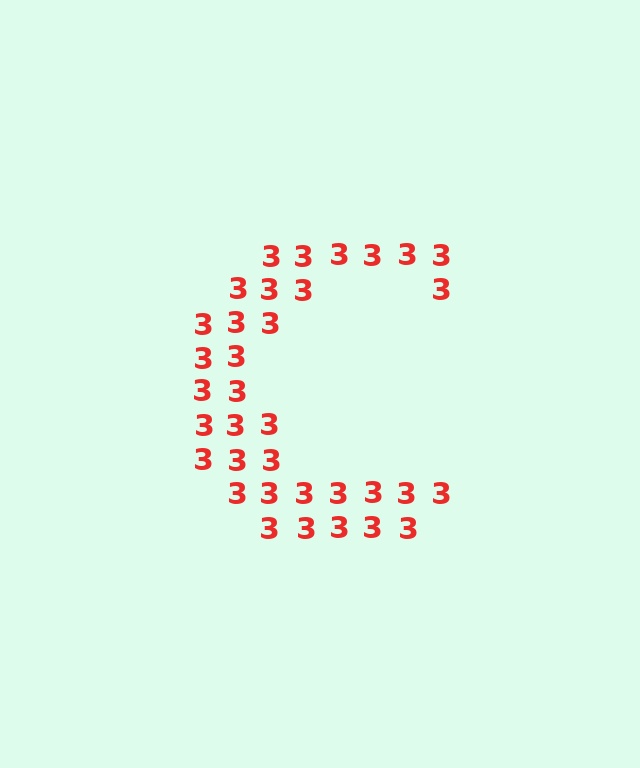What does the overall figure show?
The overall figure shows the letter C.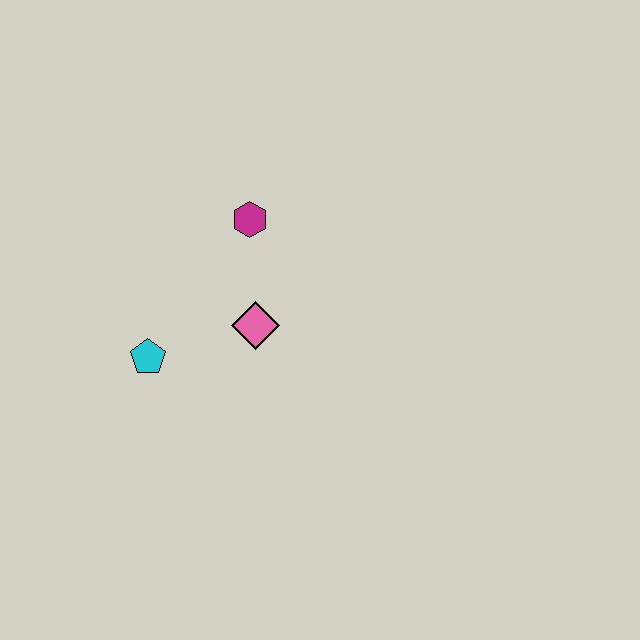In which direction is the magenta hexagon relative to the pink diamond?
The magenta hexagon is above the pink diamond.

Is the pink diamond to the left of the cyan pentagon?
No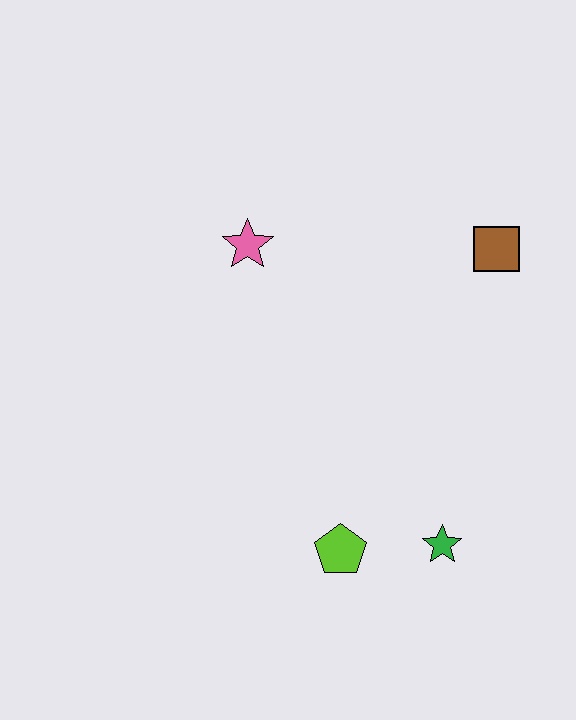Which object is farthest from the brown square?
The lime pentagon is farthest from the brown square.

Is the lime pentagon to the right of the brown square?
No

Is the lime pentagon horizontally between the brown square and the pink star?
Yes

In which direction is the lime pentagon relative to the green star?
The lime pentagon is to the left of the green star.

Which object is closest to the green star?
The lime pentagon is closest to the green star.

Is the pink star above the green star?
Yes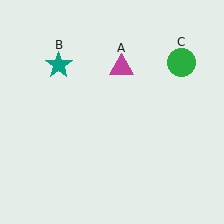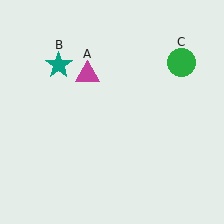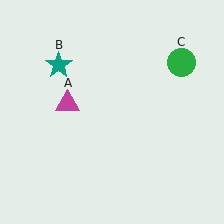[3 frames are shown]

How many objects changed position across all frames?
1 object changed position: magenta triangle (object A).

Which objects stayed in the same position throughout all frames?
Teal star (object B) and green circle (object C) remained stationary.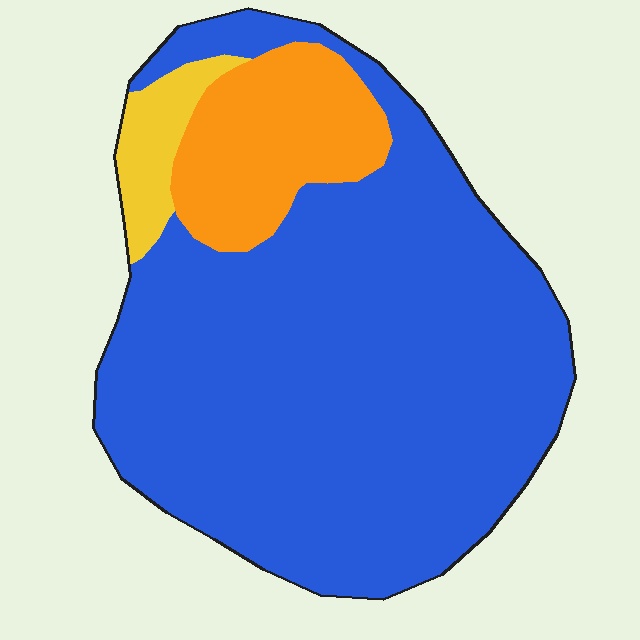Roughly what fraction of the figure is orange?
Orange covers roughly 15% of the figure.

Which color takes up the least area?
Yellow, at roughly 5%.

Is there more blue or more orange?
Blue.